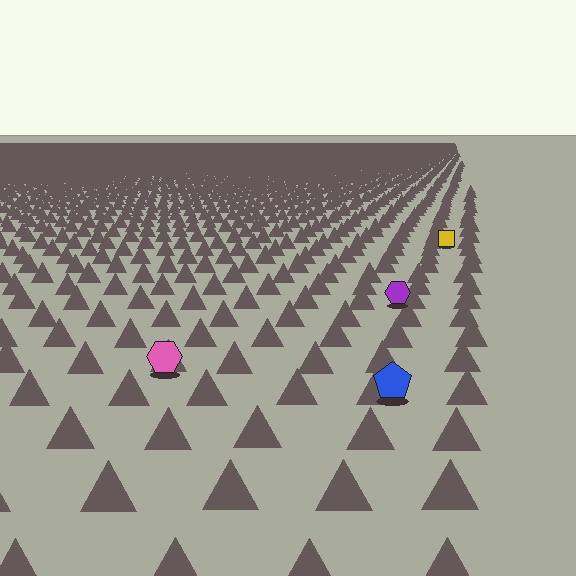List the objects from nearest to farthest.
From nearest to farthest: the blue pentagon, the pink hexagon, the purple hexagon, the yellow square.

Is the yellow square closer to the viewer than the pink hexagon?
No. The pink hexagon is closer — you can tell from the texture gradient: the ground texture is coarser near it.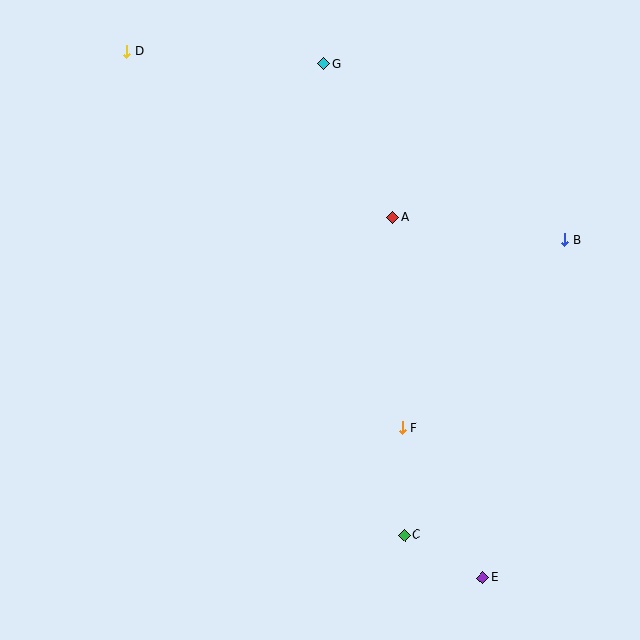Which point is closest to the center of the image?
Point A at (393, 217) is closest to the center.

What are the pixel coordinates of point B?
Point B is at (564, 240).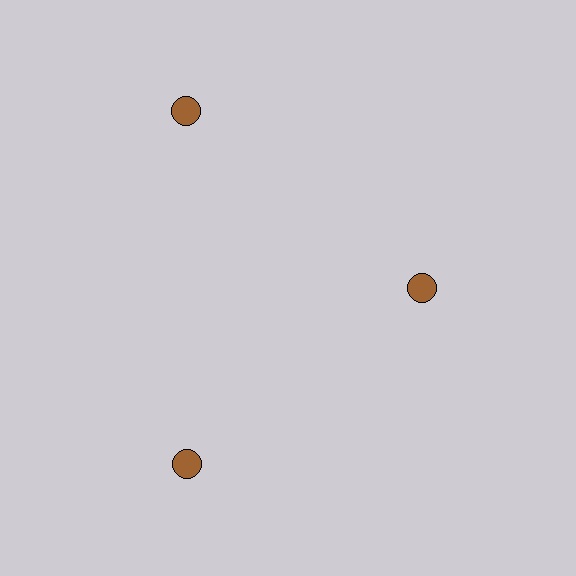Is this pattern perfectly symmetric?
No. The 3 brown circles are arranged in a ring, but one element near the 3 o'clock position is pulled inward toward the center, breaking the 3-fold rotational symmetry.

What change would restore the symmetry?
The symmetry would be restored by moving it outward, back onto the ring so that all 3 circles sit at equal angles and equal distance from the center.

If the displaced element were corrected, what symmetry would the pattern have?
It would have 3-fold rotational symmetry — the pattern would map onto itself every 120 degrees.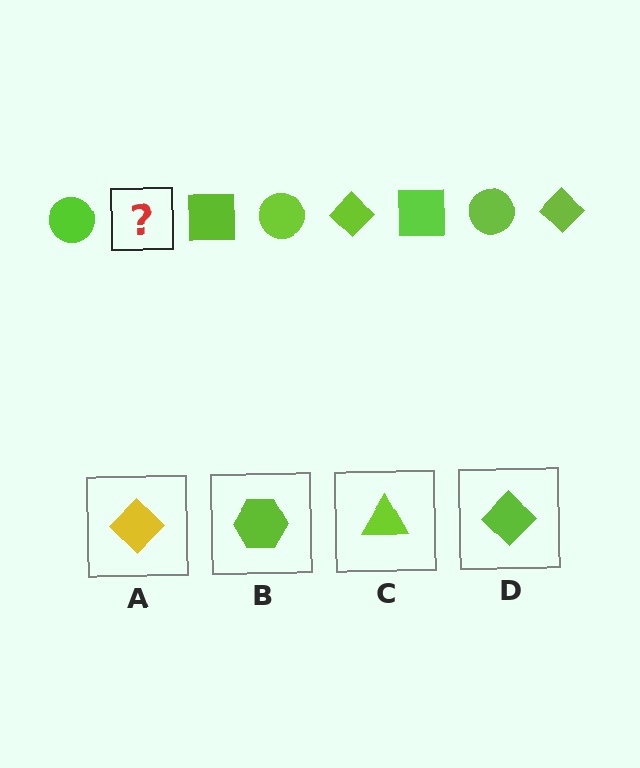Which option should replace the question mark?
Option D.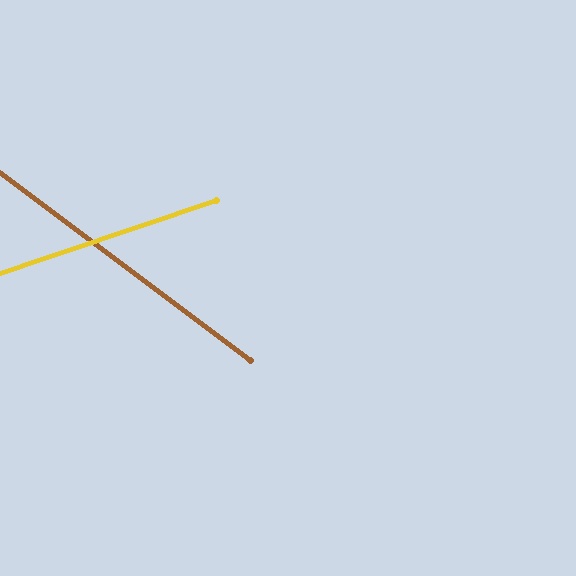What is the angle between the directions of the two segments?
Approximately 55 degrees.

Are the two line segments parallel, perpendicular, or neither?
Neither parallel nor perpendicular — they differ by about 55°.